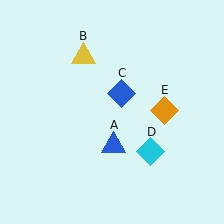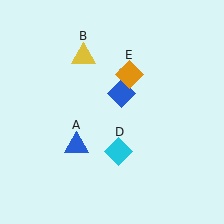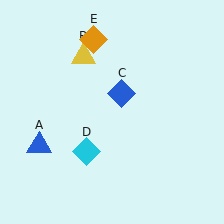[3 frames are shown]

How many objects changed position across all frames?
3 objects changed position: blue triangle (object A), cyan diamond (object D), orange diamond (object E).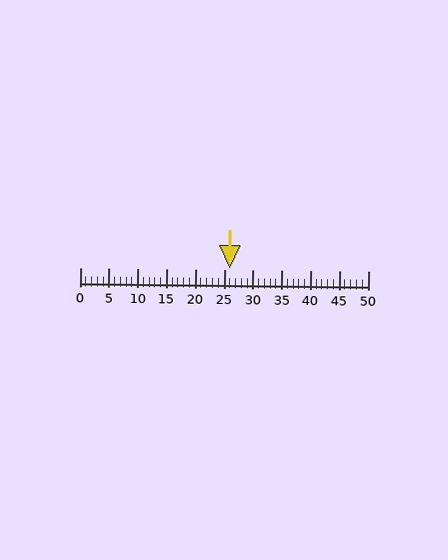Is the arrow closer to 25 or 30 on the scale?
The arrow is closer to 25.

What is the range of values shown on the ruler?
The ruler shows values from 0 to 50.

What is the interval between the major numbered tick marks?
The major tick marks are spaced 5 units apart.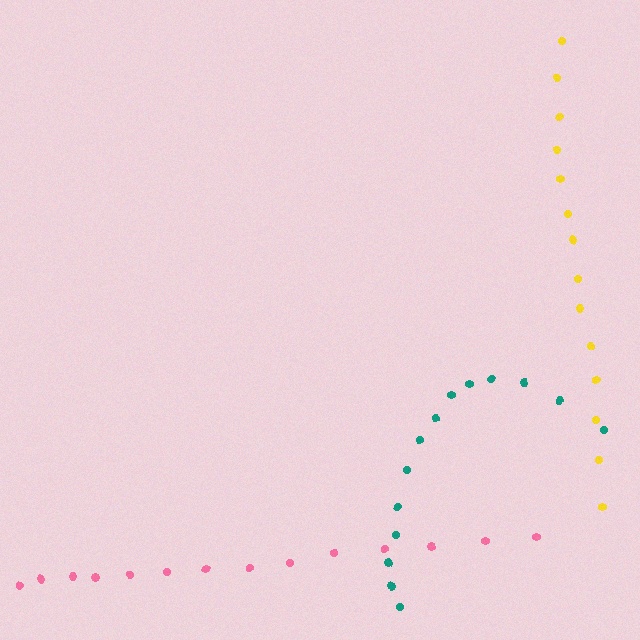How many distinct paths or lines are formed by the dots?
There are 3 distinct paths.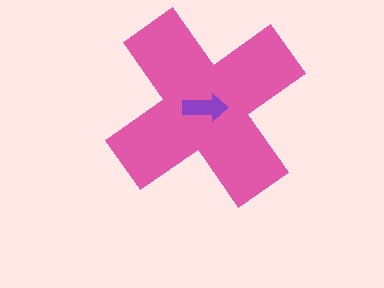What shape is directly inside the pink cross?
The purple arrow.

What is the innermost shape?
The purple arrow.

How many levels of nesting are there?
2.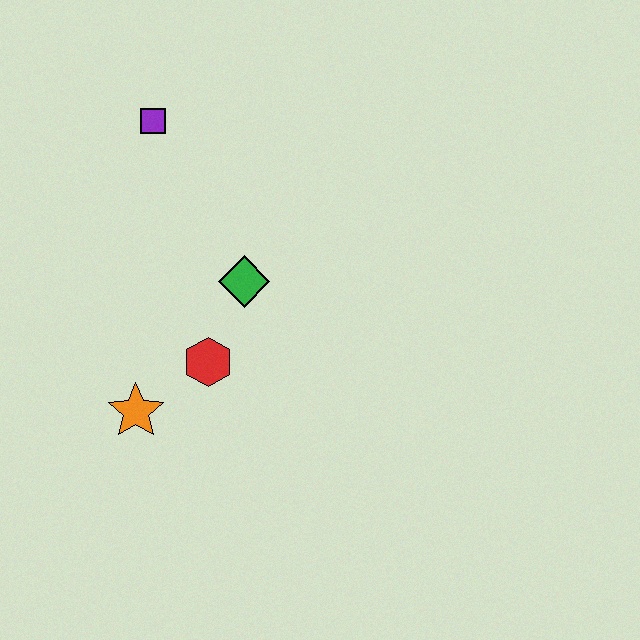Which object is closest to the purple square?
The green diamond is closest to the purple square.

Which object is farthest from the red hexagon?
The purple square is farthest from the red hexagon.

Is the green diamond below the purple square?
Yes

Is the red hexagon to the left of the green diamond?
Yes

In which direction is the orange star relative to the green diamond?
The orange star is below the green diamond.